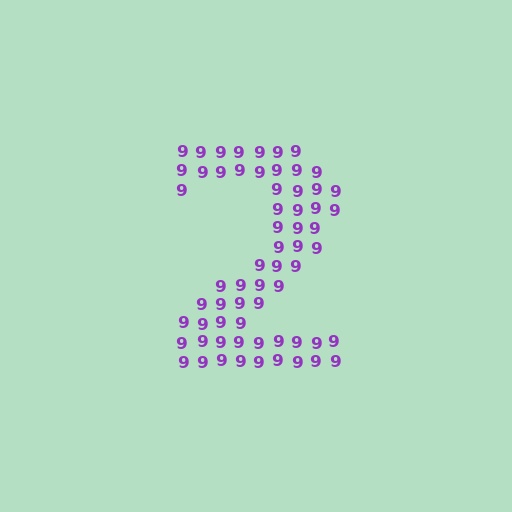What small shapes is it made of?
It is made of small digit 9's.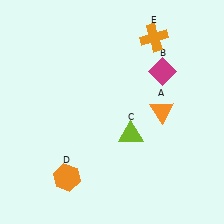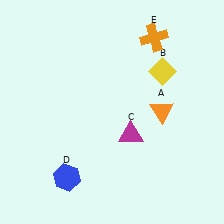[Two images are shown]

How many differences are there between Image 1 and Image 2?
There are 3 differences between the two images.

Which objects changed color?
B changed from magenta to yellow. C changed from lime to magenta. D changed from orange to blue.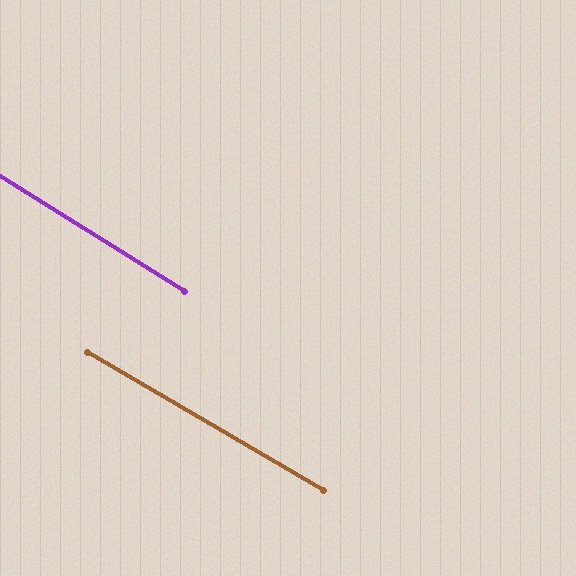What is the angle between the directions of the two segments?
Approximately 1 degree.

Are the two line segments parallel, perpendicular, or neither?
Parallel — their directions differ by only 1.4°.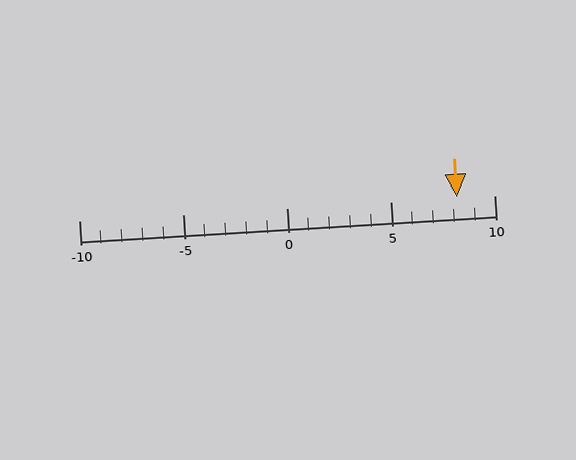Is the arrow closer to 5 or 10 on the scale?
The arrow is closer to 10.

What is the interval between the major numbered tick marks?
The major tick marks are spaced 5 units apart.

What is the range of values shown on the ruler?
The ruler shows values from -10 to 10.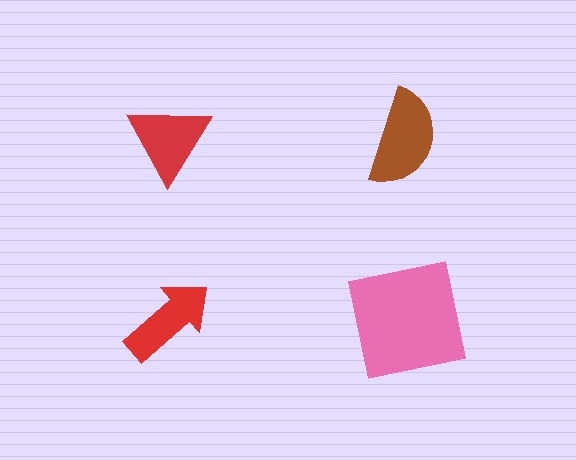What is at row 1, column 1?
A red triangle.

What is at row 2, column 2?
A pink square.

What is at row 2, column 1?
A red arrow.